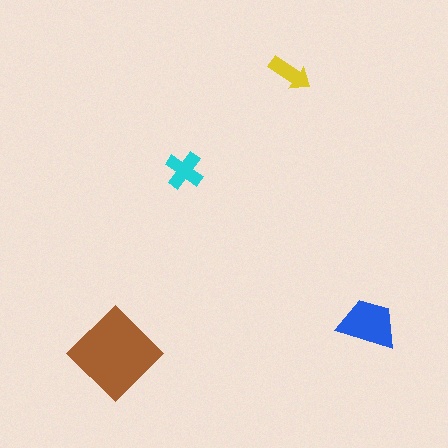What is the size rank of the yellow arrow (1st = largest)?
4th.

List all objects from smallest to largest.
The yellow arrow, the cyan cross, the blue trapezoid, the brown diamond.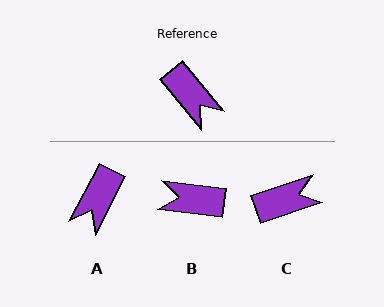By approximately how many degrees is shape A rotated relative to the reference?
Approximately 68 degrees clockwise.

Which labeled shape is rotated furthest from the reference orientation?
B, about 137 degrees away.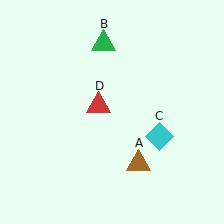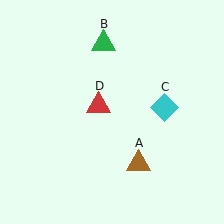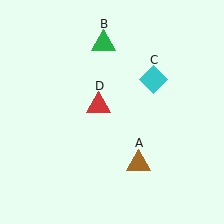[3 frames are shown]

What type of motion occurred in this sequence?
The cyan diamond (object C) rotated counterclockwise around the center of the scene.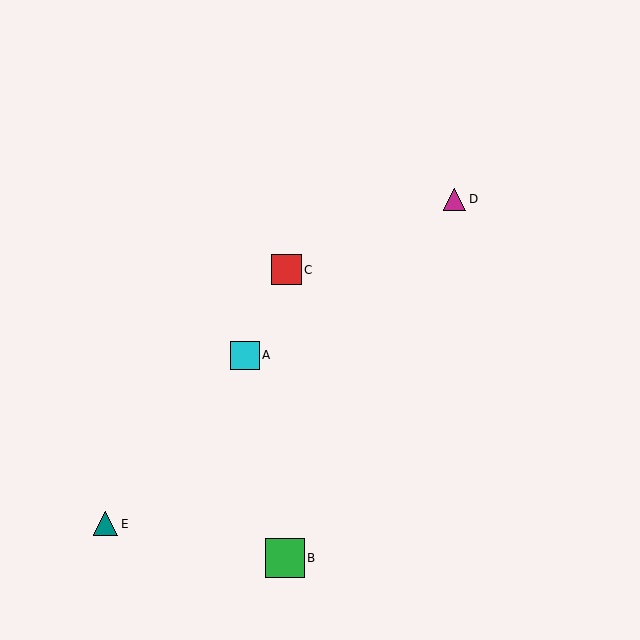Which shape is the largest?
The green square (labeled B) is the largest.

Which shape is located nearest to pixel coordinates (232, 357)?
The cyan square (labeled A) at (245, 355) is nearest to that location.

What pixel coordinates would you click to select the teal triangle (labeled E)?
Click at (105, 524) to select the teal triangle E.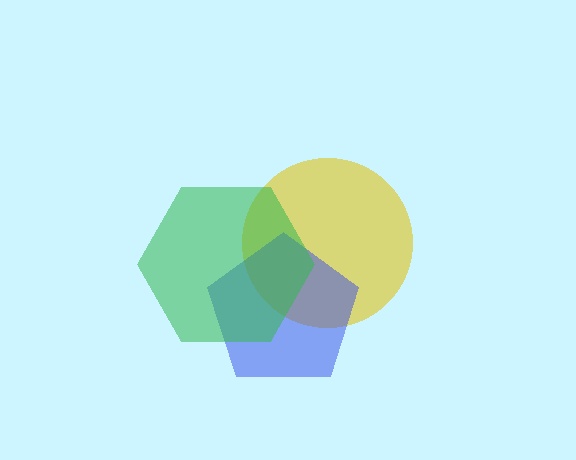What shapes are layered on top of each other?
The layered shapes are: a yellow circle, a blue pentagon, a green hexagon.